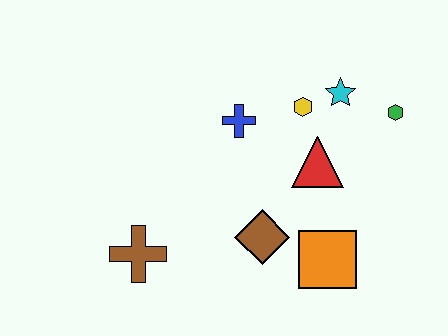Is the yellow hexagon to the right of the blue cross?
Yes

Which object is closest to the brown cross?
The brown diamond is closest to the brown cross.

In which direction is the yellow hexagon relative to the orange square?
The yellow hexagon is above the orange square.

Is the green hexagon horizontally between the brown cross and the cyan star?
No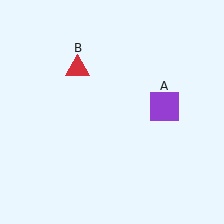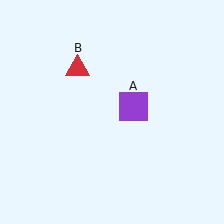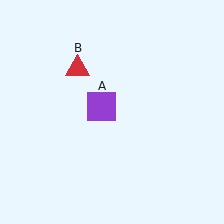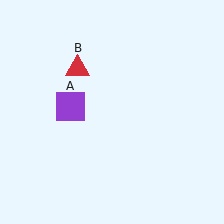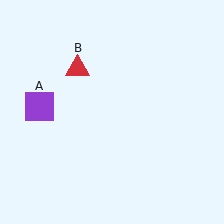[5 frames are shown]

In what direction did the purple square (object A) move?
The purple square (object A) moved left.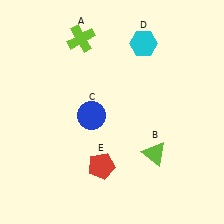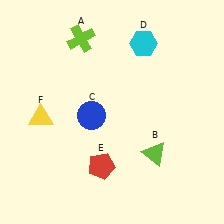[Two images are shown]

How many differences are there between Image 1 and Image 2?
There is 1 difference between the two images.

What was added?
A yellow triangle (F) was added in Image 2.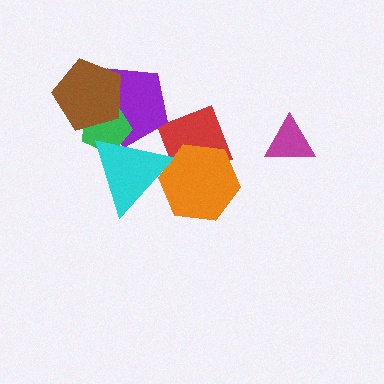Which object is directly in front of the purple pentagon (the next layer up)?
The green pentagon is directly in front of the purple pentagon.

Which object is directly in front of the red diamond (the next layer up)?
The orange hexagon is directly in front of the red diamond.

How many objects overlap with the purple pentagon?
3 objects overlap with the purple pentagon.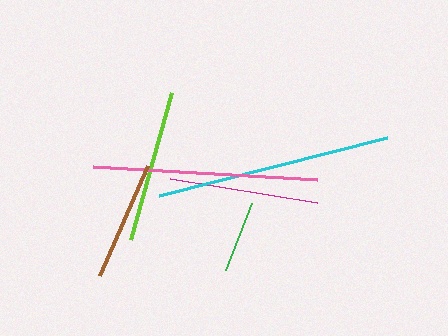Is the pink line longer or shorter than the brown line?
The pink line is longer than the brown line.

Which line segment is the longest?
The cyan line is the longest at approximately 234 pixels.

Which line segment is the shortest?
The green line is the shortest at approximately 73 pixels.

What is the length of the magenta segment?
The magenta segment is approximately 149 pixels long.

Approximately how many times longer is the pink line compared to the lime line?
The pink line is approximately 1.5 times the length of the lime line.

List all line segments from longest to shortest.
From longest to shortest: cyan, pink, lime, magenta, brown, green.